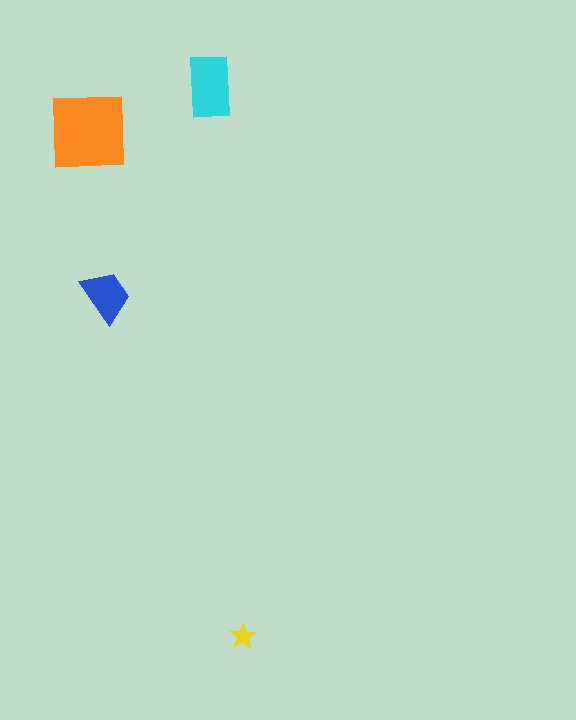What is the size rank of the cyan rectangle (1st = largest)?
2nd.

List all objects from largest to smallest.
The orange square, the cyan rectangle, the blue trapezoid, the yellow star.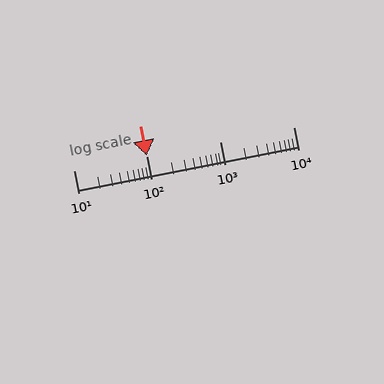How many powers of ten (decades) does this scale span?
The scale spans 3 decades, from 10 to 10000.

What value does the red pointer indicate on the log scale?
The pointer indicates approximately 100.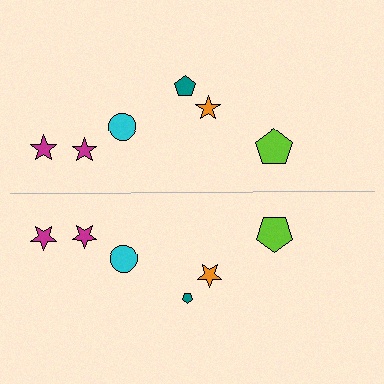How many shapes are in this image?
There are 12 shapes in this image.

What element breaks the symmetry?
The teal pentagon on the bottom side has a different size than its mirror counterpart.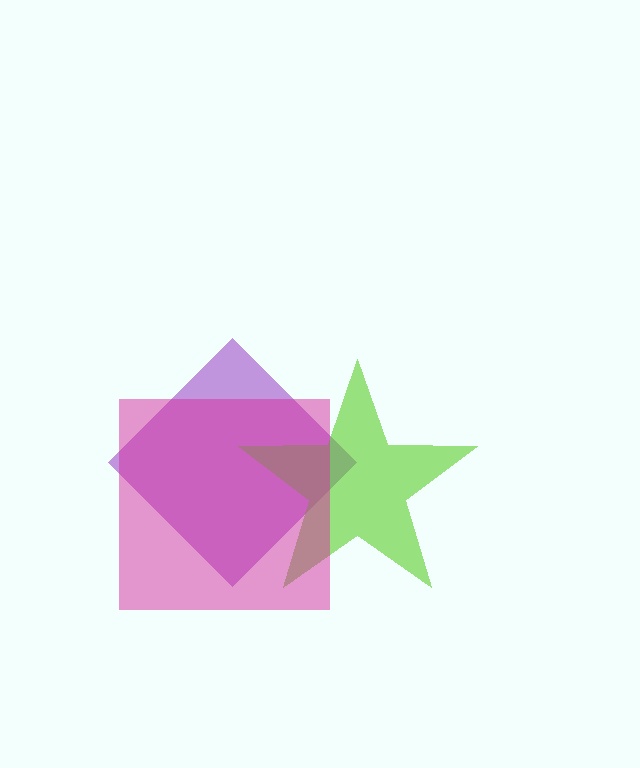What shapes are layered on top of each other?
The layered shapes are: a purple diamond, a lime star, a magenta square.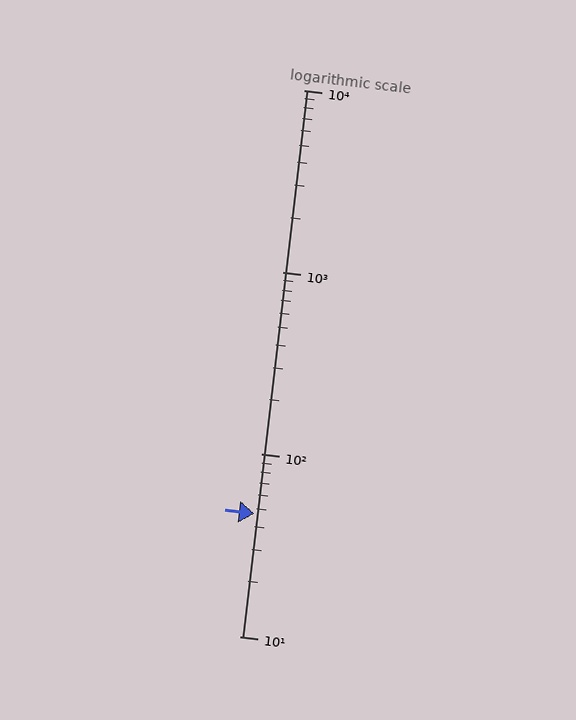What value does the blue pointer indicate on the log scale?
The pointer indicates approximately 47.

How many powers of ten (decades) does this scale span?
The scale spans 3 decades, from 10 to 10000.